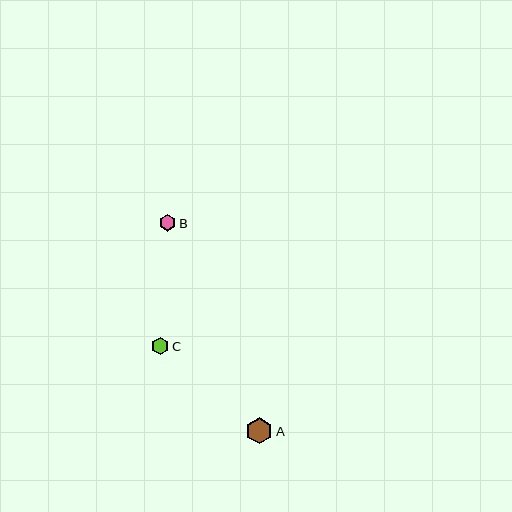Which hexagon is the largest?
Hexagon A is the largest with a size of approximately 26 pixels.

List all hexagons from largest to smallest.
From largest to smallest: A, C, B.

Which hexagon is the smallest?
Hexagon B is the smallest with a size of approximately 16 pixels.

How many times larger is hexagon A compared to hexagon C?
Hexagon A is approximately 1.5 times the size of hexagon C.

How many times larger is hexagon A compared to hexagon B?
Hexagon A is approximately 1.6 times the size of hexagon B.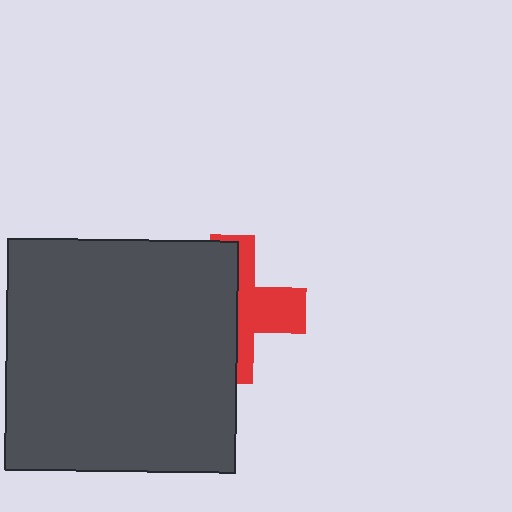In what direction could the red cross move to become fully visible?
The red cross could move right. That would shift it out from behind the dark gray square entirely.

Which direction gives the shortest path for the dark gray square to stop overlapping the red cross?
Moving left gives the shortest separation.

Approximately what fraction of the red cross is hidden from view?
Roughly 57% of the red cross is hidden behind the dark gray square.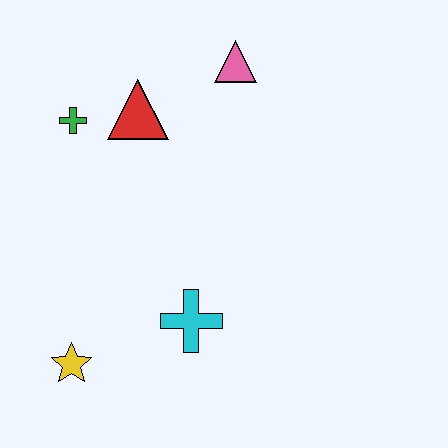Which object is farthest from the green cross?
The yellow star is farthest from the green cross.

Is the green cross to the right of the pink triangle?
No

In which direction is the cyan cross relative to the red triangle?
The cyan cross is below the red triangle.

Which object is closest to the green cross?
The red triangle is closest to the green cross.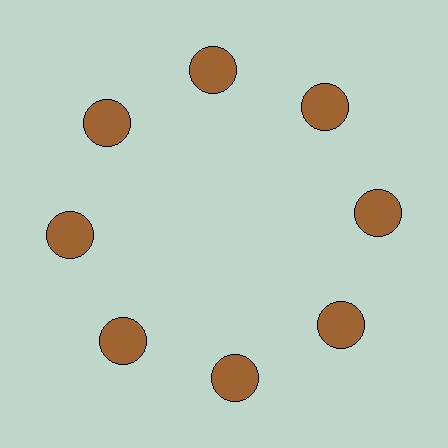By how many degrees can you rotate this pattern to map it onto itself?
The pattern maps onto itself every 45 degrees of rotation.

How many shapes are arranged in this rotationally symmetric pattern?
There are 8 shapes, arranged in 8 groups of 1.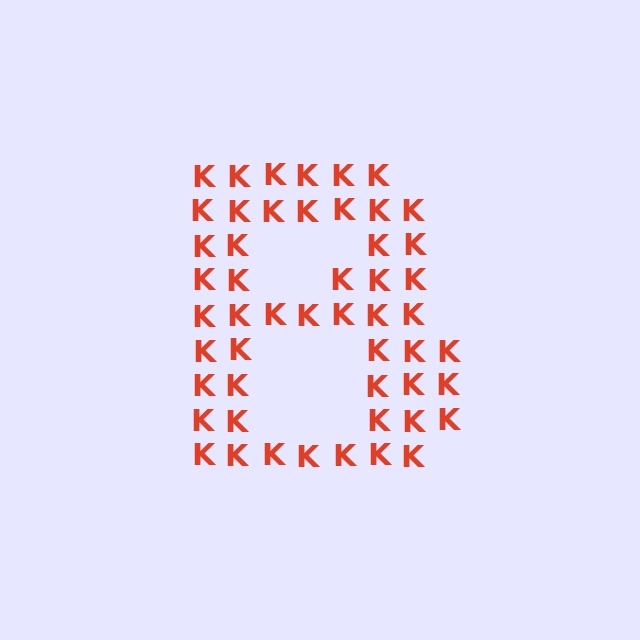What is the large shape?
The large shape is the letter B.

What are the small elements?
The small elements are letter K's.